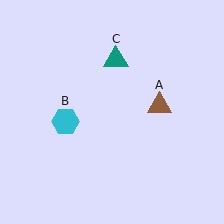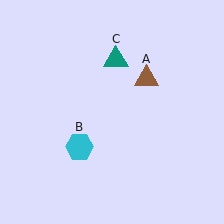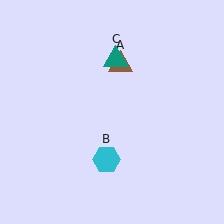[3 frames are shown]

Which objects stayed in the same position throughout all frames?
Teal triangle (object C) remained stationary.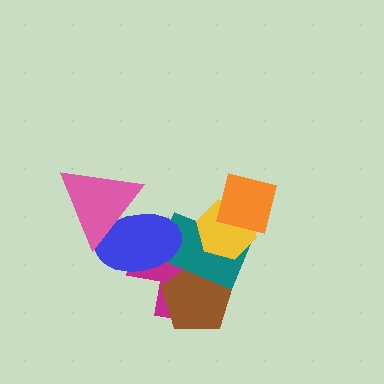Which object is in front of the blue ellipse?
The pink triangle is in front of the blue ellipse.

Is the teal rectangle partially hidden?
Yes, it is partially covered by another shape.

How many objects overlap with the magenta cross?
4 objects overlap with the magenta cross.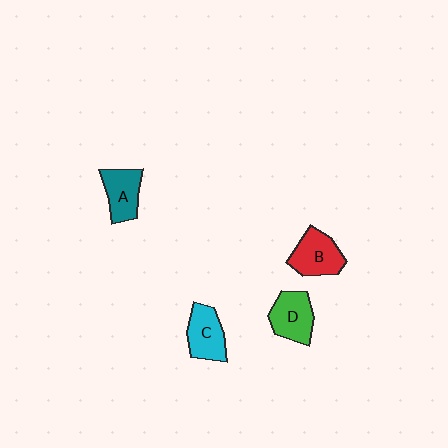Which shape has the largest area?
Shape B (red).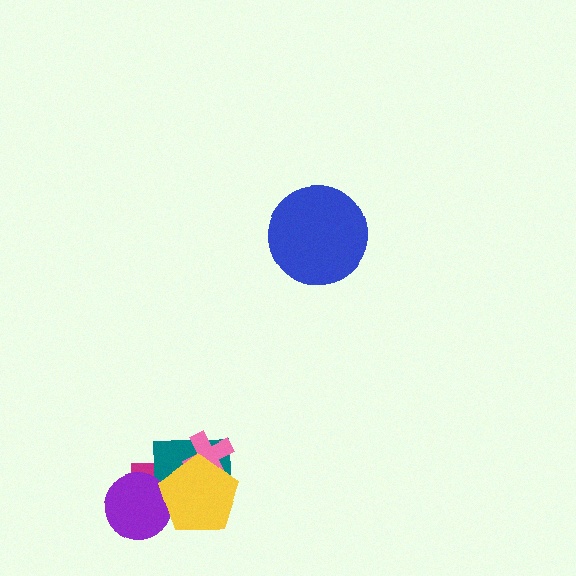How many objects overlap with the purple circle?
2 objects overlap with the purple circle.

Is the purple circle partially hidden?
Yes, it is partially covered by another shape.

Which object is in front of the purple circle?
The yellow pentagon is in front of the purple circle.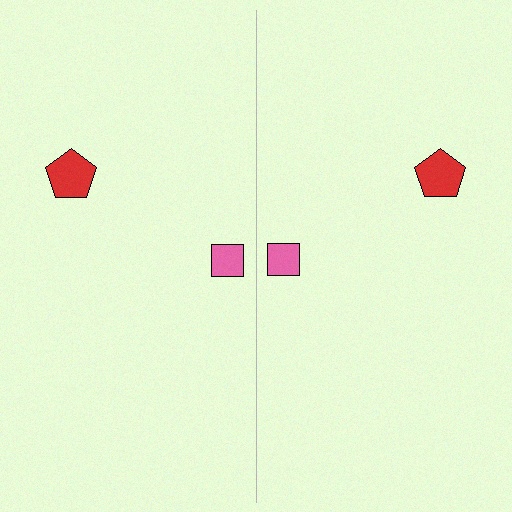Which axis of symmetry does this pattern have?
The pattern has a vertical axis of symmetry running through the center of the image.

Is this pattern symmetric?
Yes, this pattern has bilateral (reflection) symmetry.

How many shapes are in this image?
There are 4 shapes in this image.